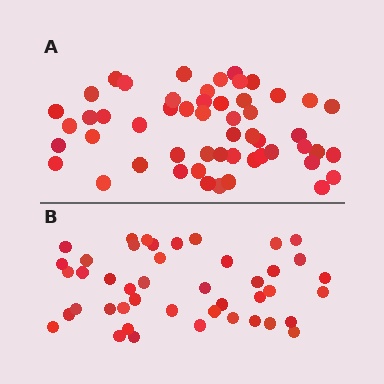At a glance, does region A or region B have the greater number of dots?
Region A (the top region) has more dots.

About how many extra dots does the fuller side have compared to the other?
Region A has roughly 8 or so more dots than region B.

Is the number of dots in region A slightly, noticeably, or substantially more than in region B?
Region A has only slightly more — the two regions are fairly close. The ratio is roughly 1.2 to 1.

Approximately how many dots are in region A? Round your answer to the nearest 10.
About 50 dots. (The exact count is 53, which rounds to 50.)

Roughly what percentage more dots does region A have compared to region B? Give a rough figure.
About 20% more.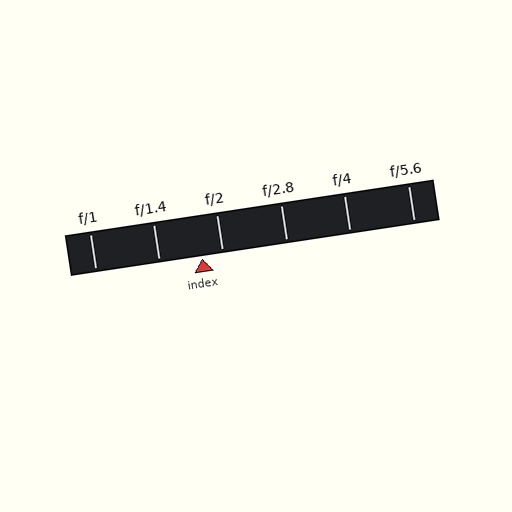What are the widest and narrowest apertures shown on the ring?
The widest aperture shown is f/1 and the narrowest is f/5.6.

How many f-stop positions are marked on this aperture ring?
There are 6 f-stop positions marked.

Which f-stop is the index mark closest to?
The index mark is closest to f/2.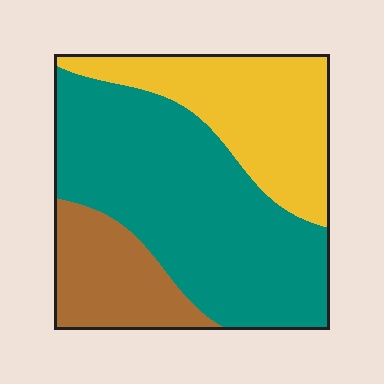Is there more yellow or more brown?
Yellow.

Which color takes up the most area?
Teal, at roughly 55%.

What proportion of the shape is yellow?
Yellow takes up about one quarter (1/4) of the shape.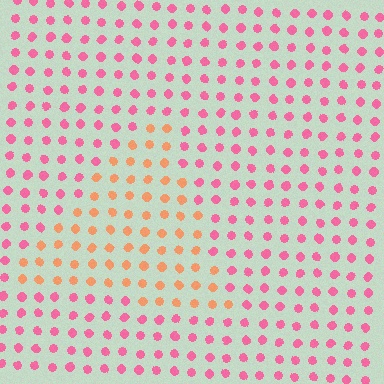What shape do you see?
I see a triangle.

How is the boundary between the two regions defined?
The boundary is defined purely by a slight shift in hue (about 45 degrees). Spacing, size, and orientation are identical on both sides.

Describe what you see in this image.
The image is filled with small pink elements in a uniform arrangement. A triangle-shaped region is visible where the elements are tinted to a slightly different hue, forming a subtle color boundary.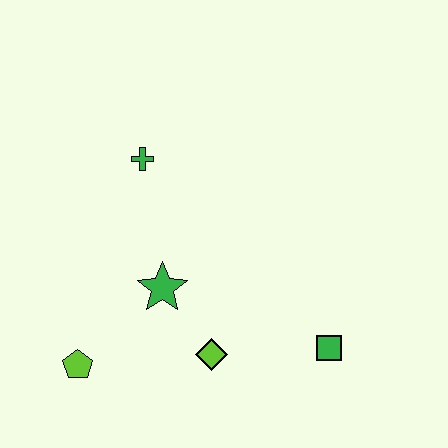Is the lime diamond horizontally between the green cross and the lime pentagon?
No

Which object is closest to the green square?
The lime diamond is closest to the green square.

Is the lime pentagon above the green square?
No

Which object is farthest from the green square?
The green cross is farthest from the green square.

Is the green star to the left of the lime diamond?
Yes